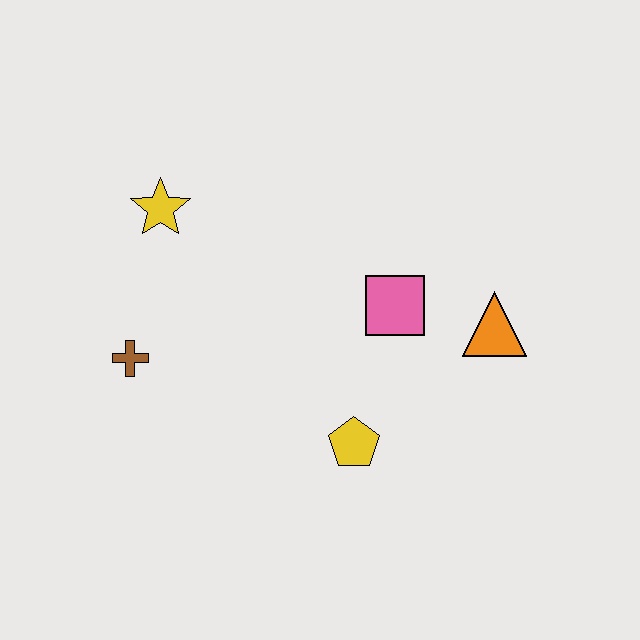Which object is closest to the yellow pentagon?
The pink square is closest to the yellow pentagon.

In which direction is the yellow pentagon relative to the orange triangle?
The yellow pentagon is to the left of the orange triangle.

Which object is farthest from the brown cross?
The orange triangle is farthest from the brown cross.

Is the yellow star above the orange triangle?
Yes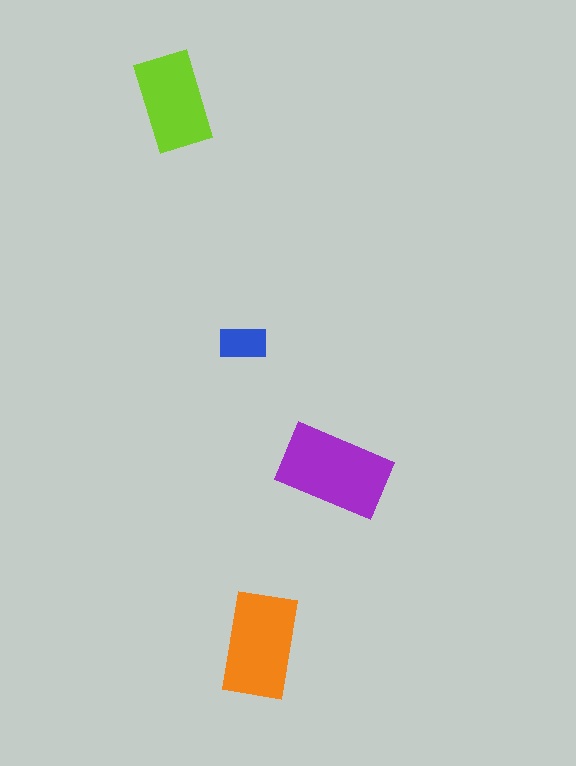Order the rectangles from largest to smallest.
the purple one, the orange one, the lime one, the blue one.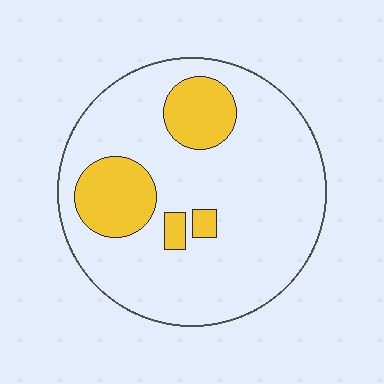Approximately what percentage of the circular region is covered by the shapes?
Approximately 20%.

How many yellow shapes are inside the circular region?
4.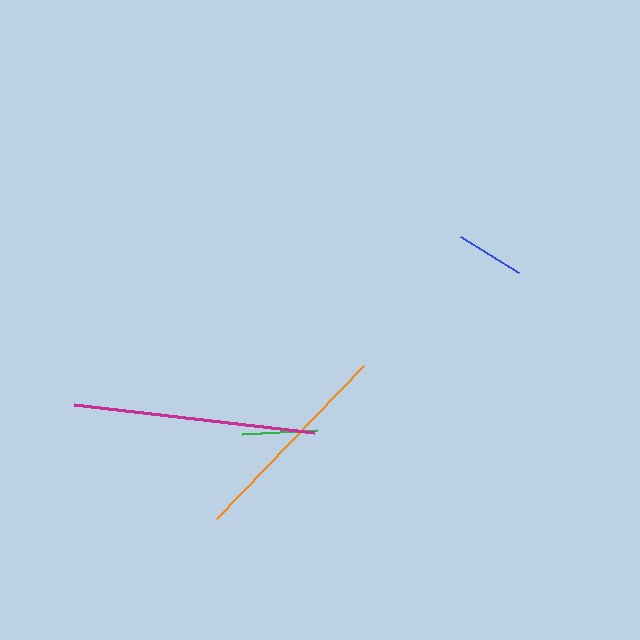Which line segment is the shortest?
The blue line is the shortest at approximately 69 pixels.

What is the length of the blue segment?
The blue segment is approximately 69 pixels long.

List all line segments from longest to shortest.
From longest to shortest: magenta, orange, green, blue.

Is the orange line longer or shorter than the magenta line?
The magenta line is longer than the orange line.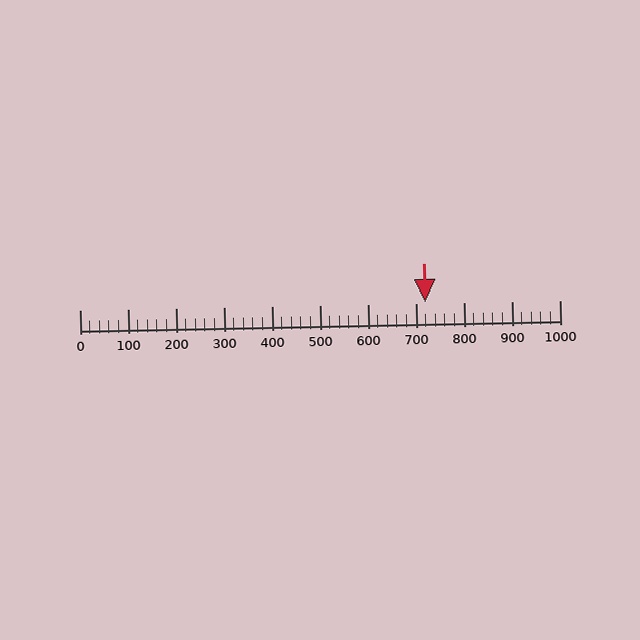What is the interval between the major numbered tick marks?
The major tick marks are spaced 100 units apart.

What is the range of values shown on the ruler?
The ruler shows values from 0 to 1000.